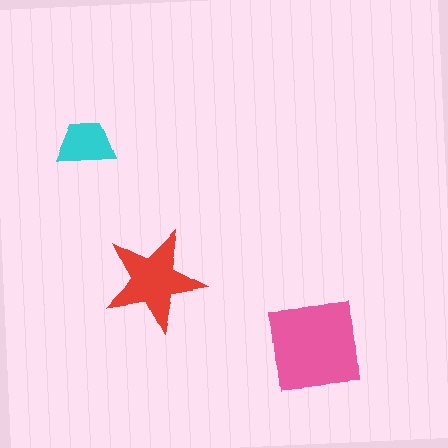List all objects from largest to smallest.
The pink square, the red star, the cyan trapezoid.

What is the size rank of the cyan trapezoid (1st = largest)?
3rd.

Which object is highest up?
The cyan trapezoid is topmost.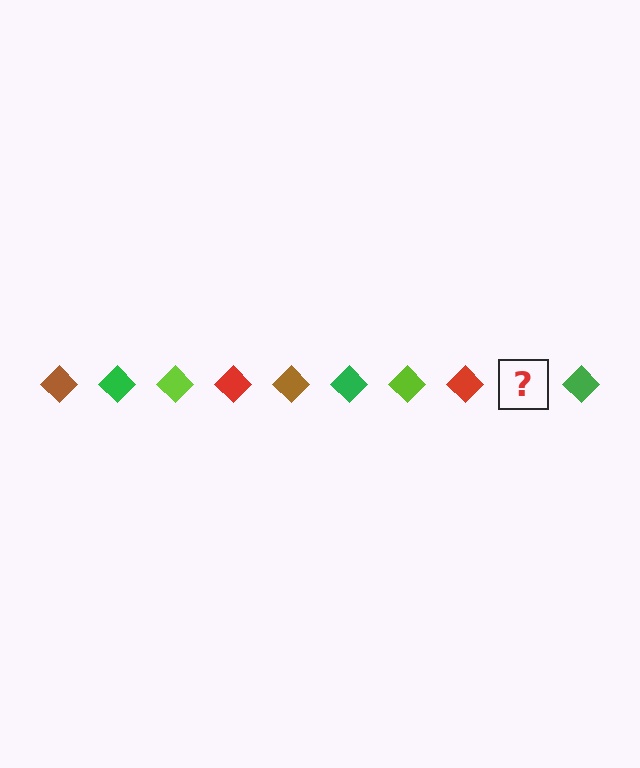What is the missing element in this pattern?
The missing element is a brown diamond.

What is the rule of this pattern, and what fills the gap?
The rule is that the pattern cycles through brown, green, lime, red diamonds. The gap should be filled with a brown diamond.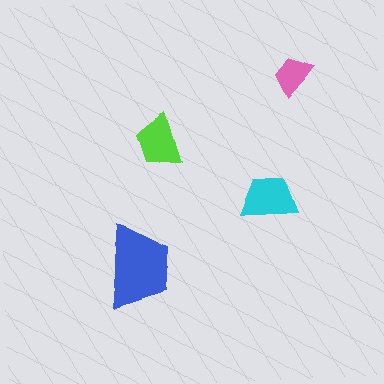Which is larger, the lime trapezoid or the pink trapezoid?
The lime one.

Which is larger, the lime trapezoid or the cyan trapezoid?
The cyan one.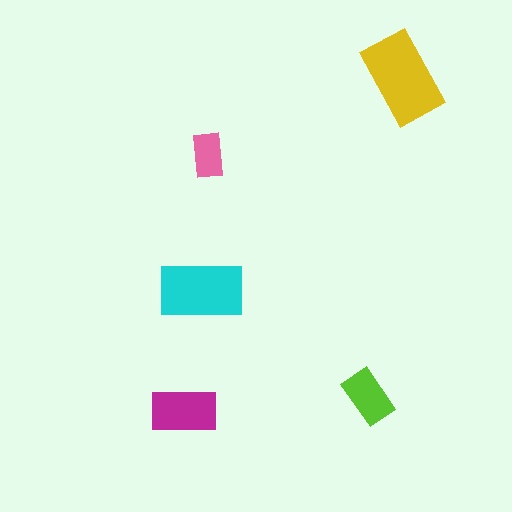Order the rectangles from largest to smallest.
the yellow one, the cyan one, the magenta one, the lime one, the pink one.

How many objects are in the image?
There are 5 objects in the image.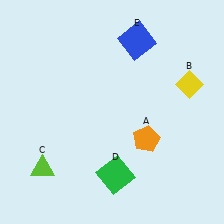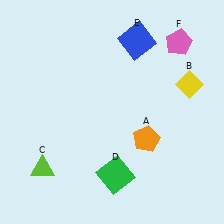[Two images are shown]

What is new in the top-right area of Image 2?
A pink pentagon (F) was added in the top-right area of Image 2.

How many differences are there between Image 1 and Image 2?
There is 1 difference between the two images.